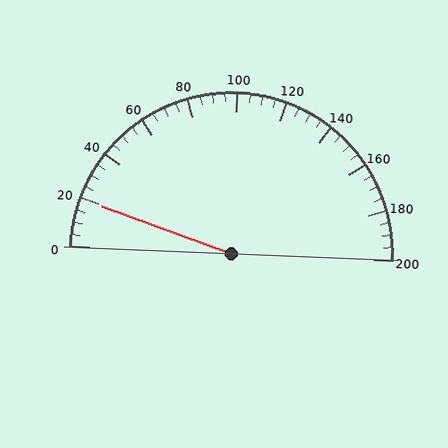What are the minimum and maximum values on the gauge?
The gauge ranges from 0 to 200.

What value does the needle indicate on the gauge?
The needle indicates approximately 20.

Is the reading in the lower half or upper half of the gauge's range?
The reading is in the lower half of the range (0 to 200).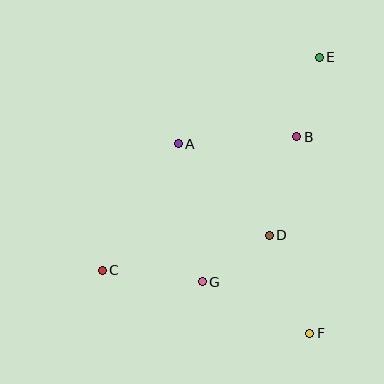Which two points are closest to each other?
Points D and G are closest to each other.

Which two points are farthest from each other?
Points C and E are farthest from each other.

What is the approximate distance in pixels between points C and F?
The distance between C and F is approximately 217 pixels.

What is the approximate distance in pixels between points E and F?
The distance between E and F is approximately 276 pixels.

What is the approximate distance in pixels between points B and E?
The distance between B and E is approximately 83 pixels.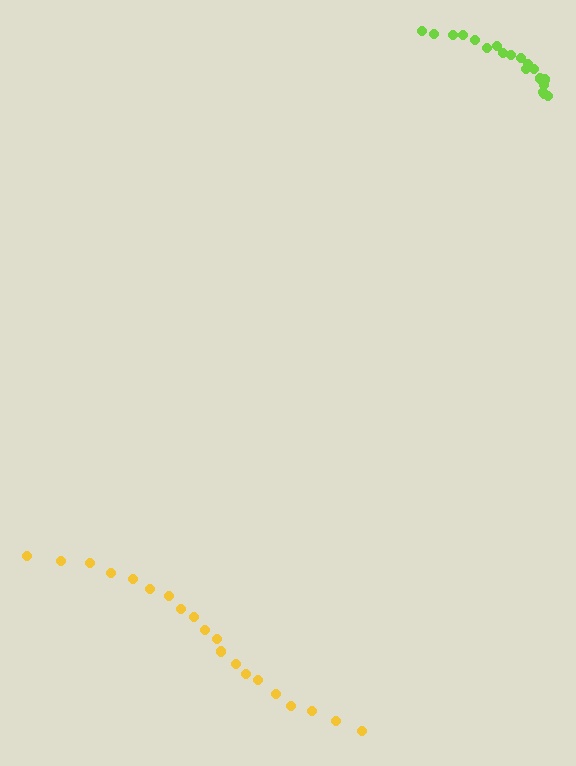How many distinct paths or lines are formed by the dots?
There are 2 distinct paths.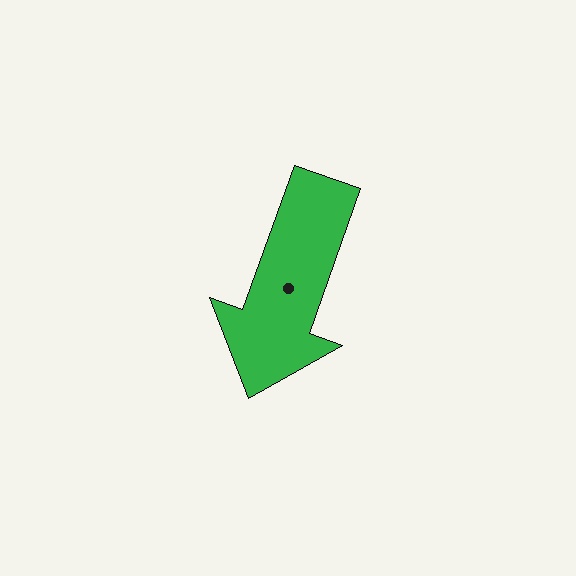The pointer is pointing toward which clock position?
Roughly 7 o'clock.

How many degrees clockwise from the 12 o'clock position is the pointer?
Approximately 200 degrees.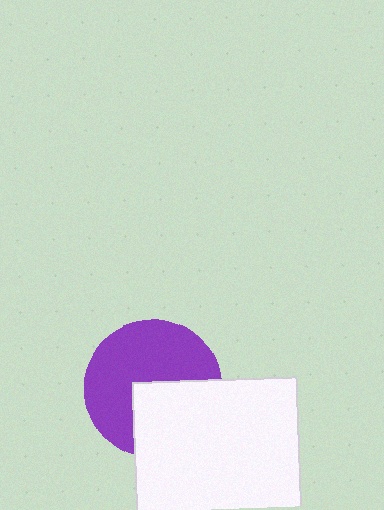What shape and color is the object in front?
The object in front is a white square.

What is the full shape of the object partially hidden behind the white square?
The partially hidden object is a purple circle.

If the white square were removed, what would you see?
You would see the complete purple circle.